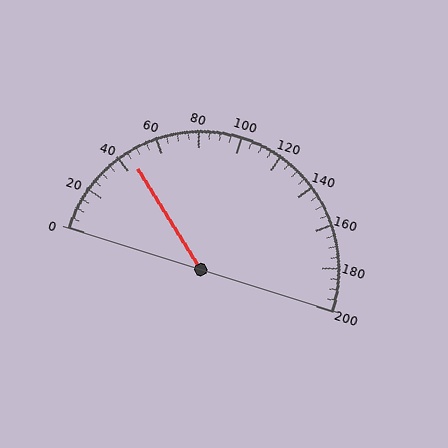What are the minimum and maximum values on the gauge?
The gauge ranges from 0 to 200.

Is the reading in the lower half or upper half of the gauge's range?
The reading is in the lower half of the range (0 to 200).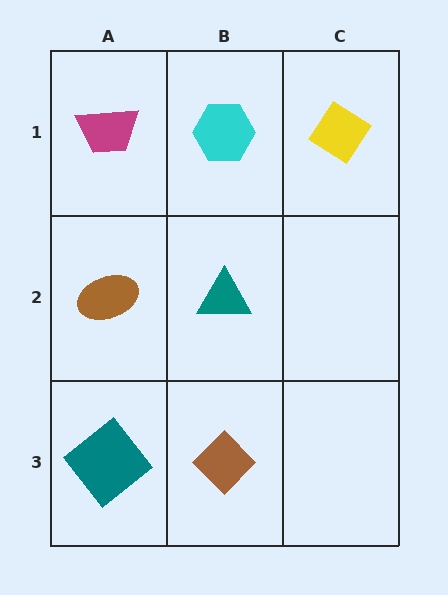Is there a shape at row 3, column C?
No, that cell is empty.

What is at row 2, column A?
A brown ellipse.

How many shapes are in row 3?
2 shapes.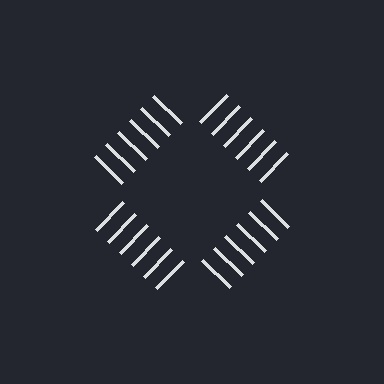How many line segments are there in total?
24 — 6 along each of the 4 edges.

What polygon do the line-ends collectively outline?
An illusory square — the line segments terminate on its edges but no continuous stroke is drawn.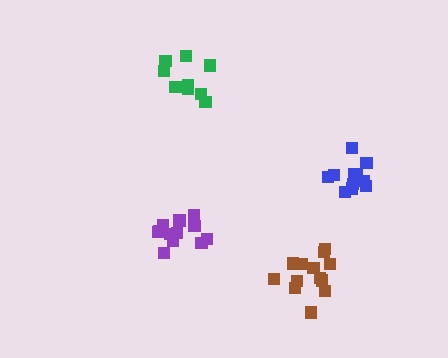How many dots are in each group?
Group 1: 11 dots, Group 2: 13 dots, Group 3: 13 dots, Group 4: 11 dots (48 total).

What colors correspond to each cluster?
The clusters are colored: blue, purple, brown, green.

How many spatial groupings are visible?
There are 4 spatial groupings.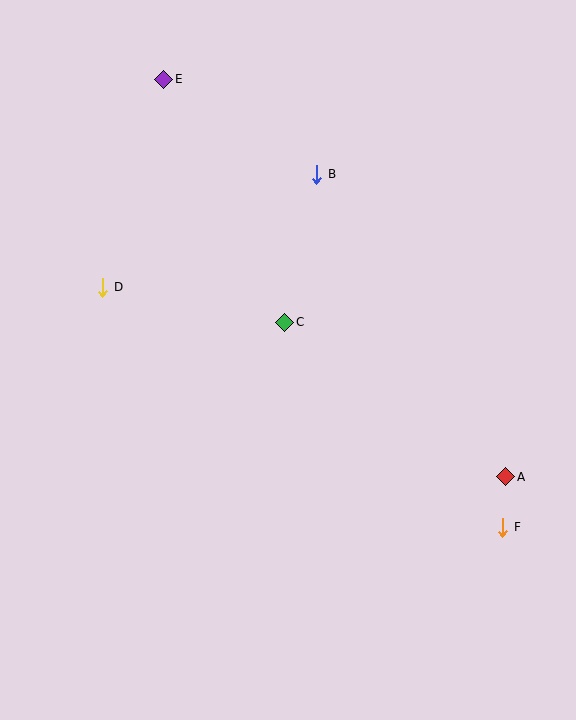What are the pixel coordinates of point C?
Point C is at (285, 322).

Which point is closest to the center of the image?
Point C at (285, 322) is closest to the center.